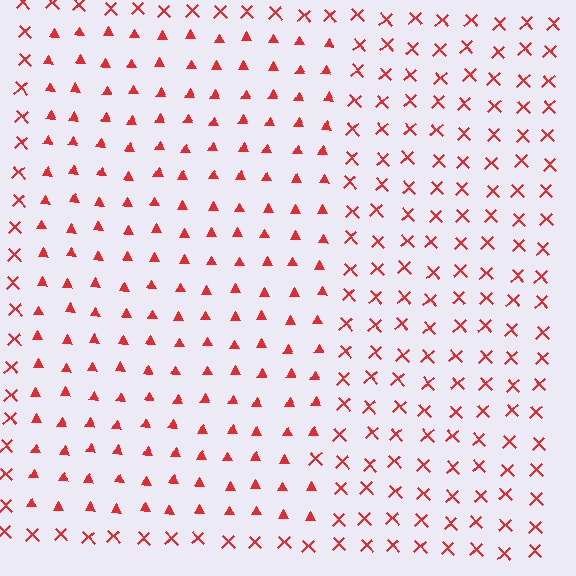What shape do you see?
I see a rectangle.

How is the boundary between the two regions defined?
The boundary is defined by a change in element shape: triangles inside vs. X marks outside. All elements share the same color and spacing.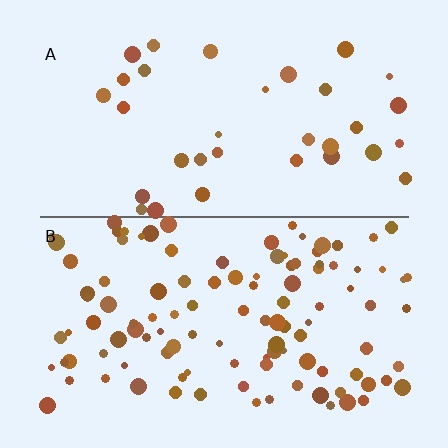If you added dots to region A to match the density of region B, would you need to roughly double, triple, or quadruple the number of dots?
Approximately triple.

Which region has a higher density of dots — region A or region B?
B (the bottom).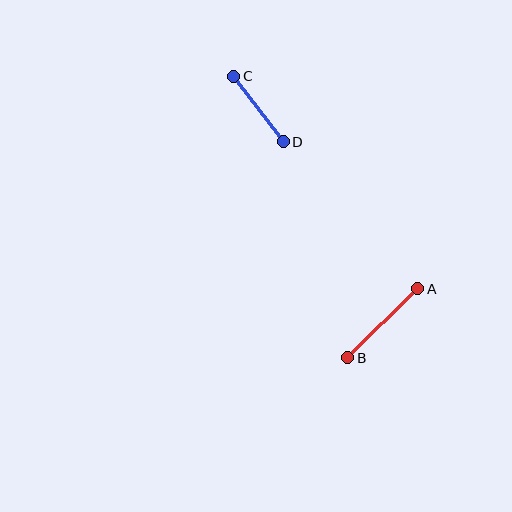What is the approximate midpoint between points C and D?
The midpoint is at approximately (258, 109) pixels.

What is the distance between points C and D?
The distance is approximately 82 pixels.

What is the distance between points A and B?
The distance is approximately 98 pixels.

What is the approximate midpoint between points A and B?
The midpoint is at approximately (383, 323) pixels.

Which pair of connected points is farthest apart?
Points A and B are farthest apart.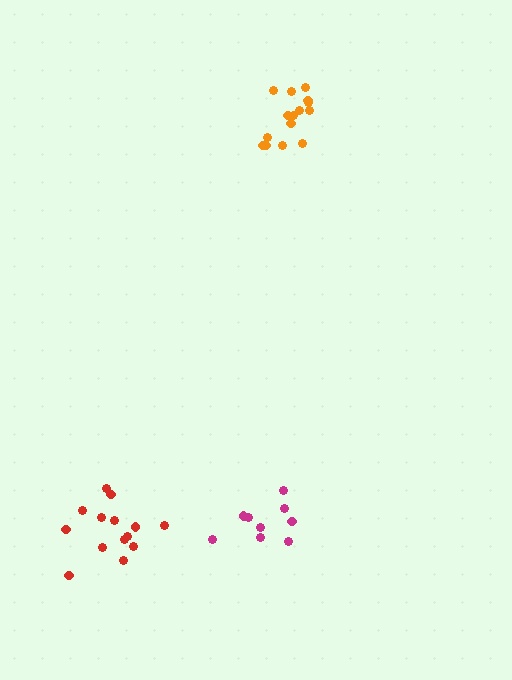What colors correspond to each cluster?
The clusters are colored: magenta, orange, red.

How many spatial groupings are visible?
There are 3 spatial groupings.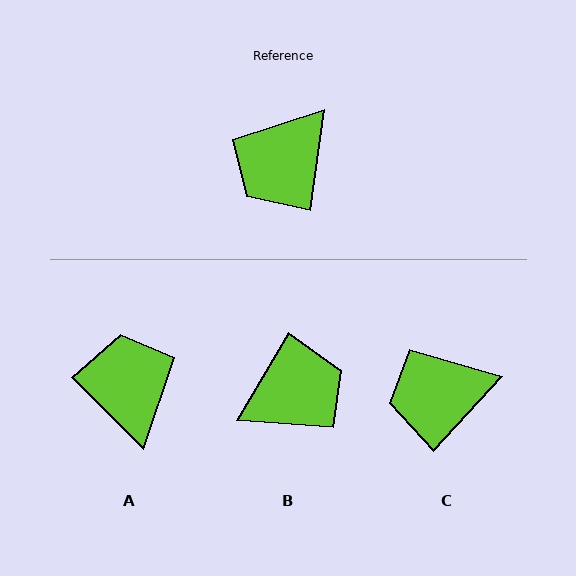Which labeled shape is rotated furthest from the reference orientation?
B, about 157 degrees away.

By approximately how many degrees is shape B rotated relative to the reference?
Approximately 157 degrees counter-clockwise.